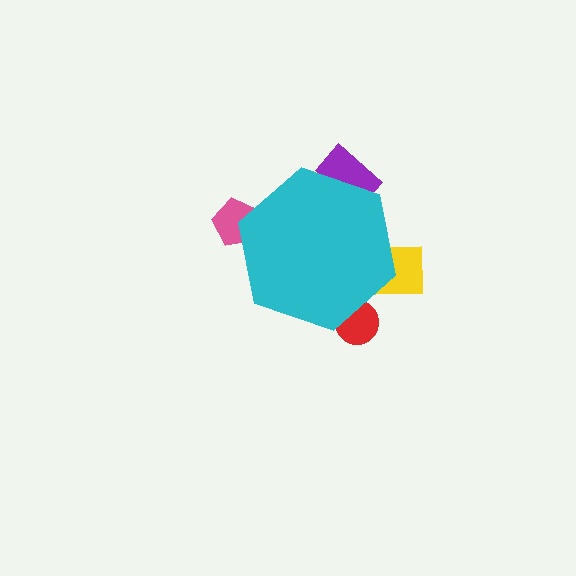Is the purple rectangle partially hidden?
Yes, the purple rectangle is partially hidden behind the cyan hexagon.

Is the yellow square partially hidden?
Yes, the yellow square is partially hidden behind the cyan hexagon.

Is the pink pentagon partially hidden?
Yes, the pink pentagon is partially hidden behind the cyan hexagon.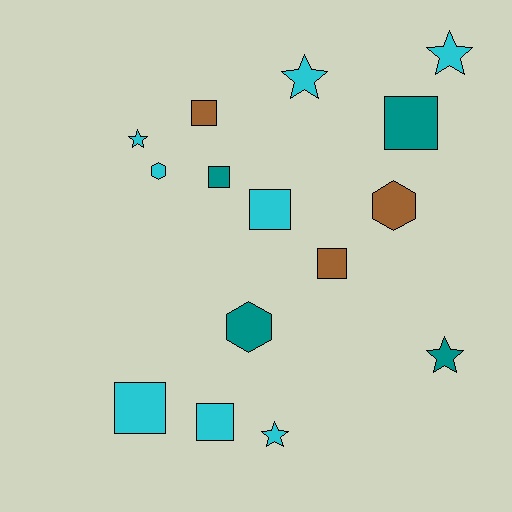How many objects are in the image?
There are 15 objects.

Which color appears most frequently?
Cyan, with 8 objects.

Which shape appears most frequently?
Square, with 7 objects.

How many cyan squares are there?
There are 3 cyan squares.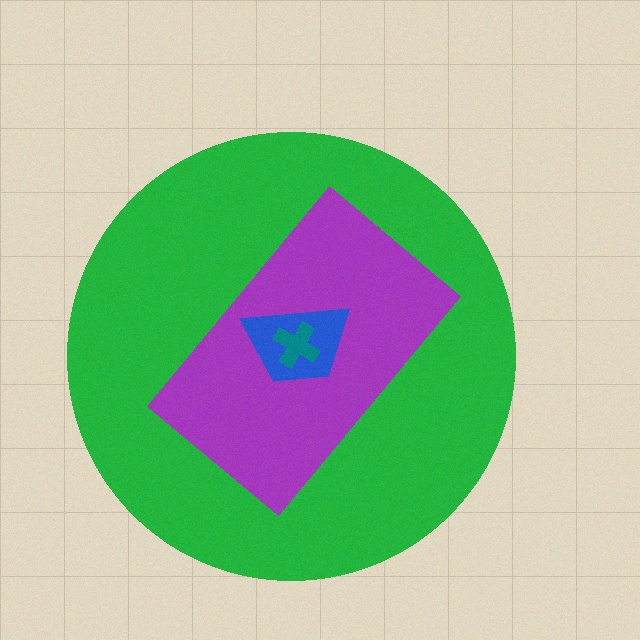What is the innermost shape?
The teal cross.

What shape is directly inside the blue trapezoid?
The teal cross.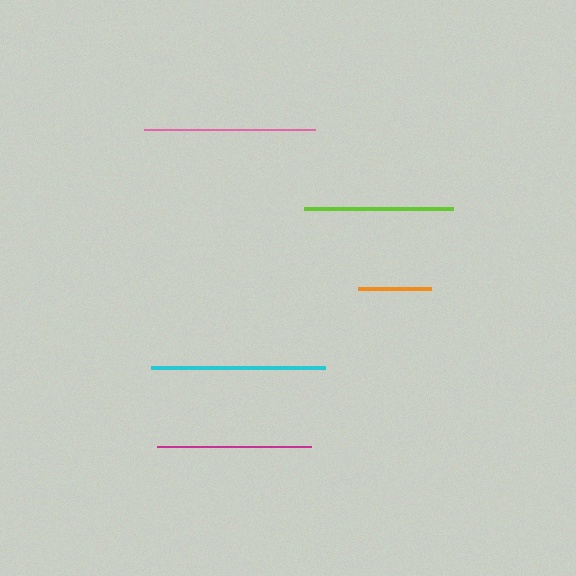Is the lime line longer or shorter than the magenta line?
The magenta line is longer than the lime line.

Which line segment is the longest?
The cyan line is the longest at approximately 175 pixels.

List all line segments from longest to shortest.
From longest to shortest: cyan, pink, magenta, lime, orange.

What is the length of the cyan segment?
The cyan segment is approximately 175 pixels long.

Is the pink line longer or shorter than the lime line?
The pink line is longer than the lime line.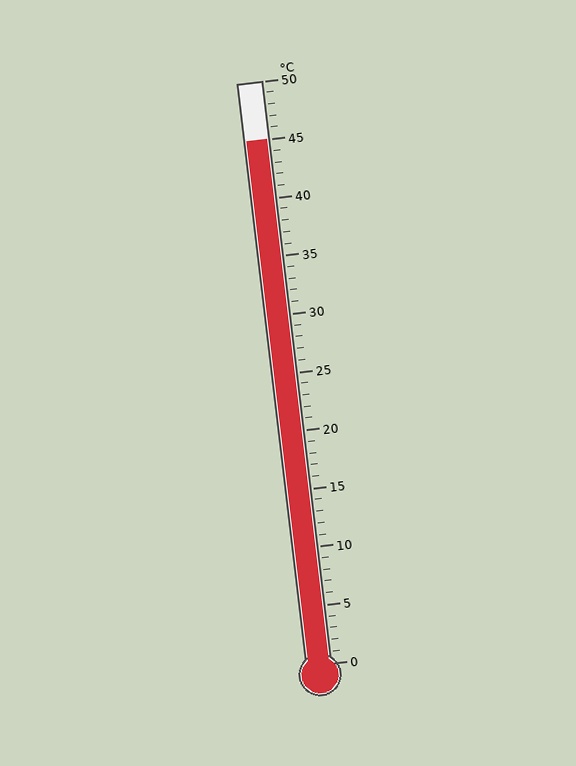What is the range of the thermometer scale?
The thermometer scale ranges from 0°C to 50°C.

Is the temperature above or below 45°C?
The temperature is at 45°C.